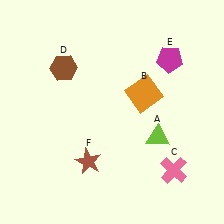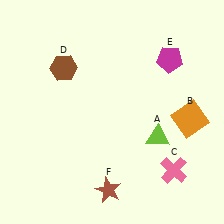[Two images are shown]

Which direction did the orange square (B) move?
The orange square (B) moved right.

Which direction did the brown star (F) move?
The brown star (F) moved down.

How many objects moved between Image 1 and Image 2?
2 objects moved between the two images.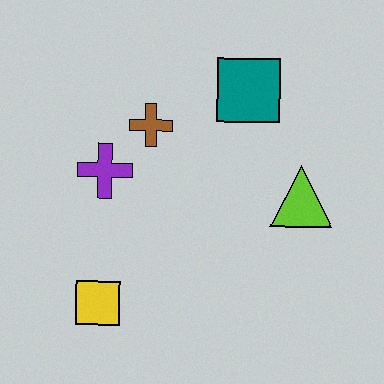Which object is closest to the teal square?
The brown cross is closest to the teal square.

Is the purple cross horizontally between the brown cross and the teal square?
No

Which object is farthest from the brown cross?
The yellow square is farthest from the brown cross.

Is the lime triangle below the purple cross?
Yes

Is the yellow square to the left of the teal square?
Yes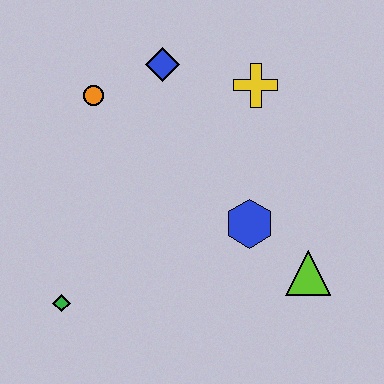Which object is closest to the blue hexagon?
The lime triangle is closest to the blue hexagon.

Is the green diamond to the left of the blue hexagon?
Yes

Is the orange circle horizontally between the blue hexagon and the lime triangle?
No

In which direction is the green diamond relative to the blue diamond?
The green diamond is below the blue diamond.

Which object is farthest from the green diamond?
The yellow cross is farthest from the green diamond.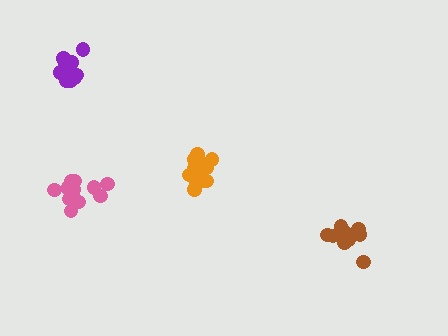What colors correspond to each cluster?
The clusters are colored: purple, pink, orange, brown.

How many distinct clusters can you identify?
There are 4 distinct clusters.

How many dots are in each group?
Group 1: 13 dots, Group 2: 13 dots, Group 3: 17 dots, Group 4: 12 dots (55 total).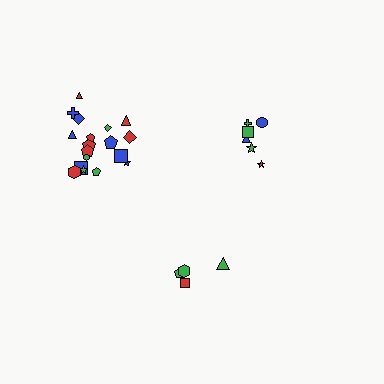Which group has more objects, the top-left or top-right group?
The top-left group.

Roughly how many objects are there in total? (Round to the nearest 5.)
Roughly 30 objects in total.